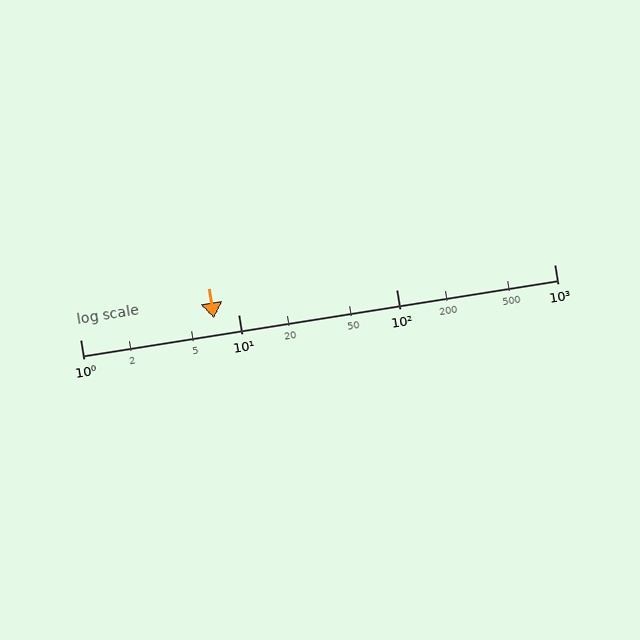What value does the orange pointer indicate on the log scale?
The pointer indicates approximately 7.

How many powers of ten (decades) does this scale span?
The scale spans 3 decades, from 1 to 1000.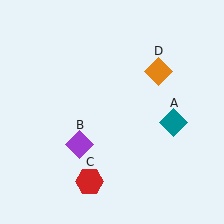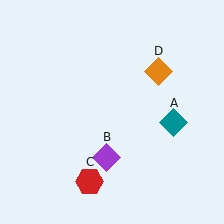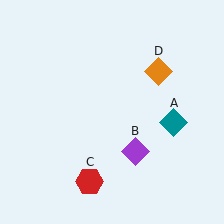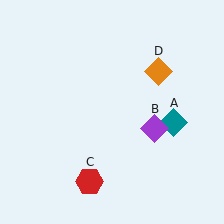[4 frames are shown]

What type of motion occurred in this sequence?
The purple diamond (object B) rotated counterclockwise around the center of the scene.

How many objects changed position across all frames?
1 object changed position: purple diamond (object B).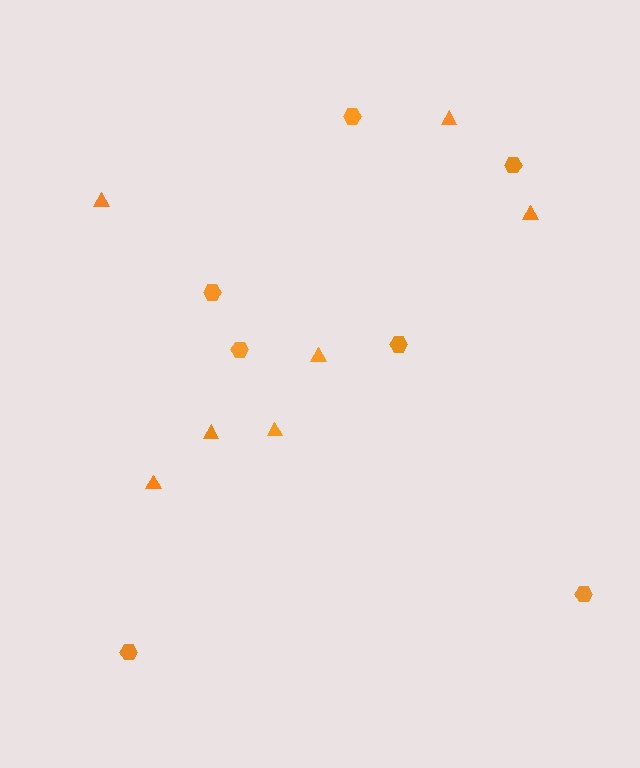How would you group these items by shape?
There are 2 groups: one group of hexagons (7) and one group of triangles (7).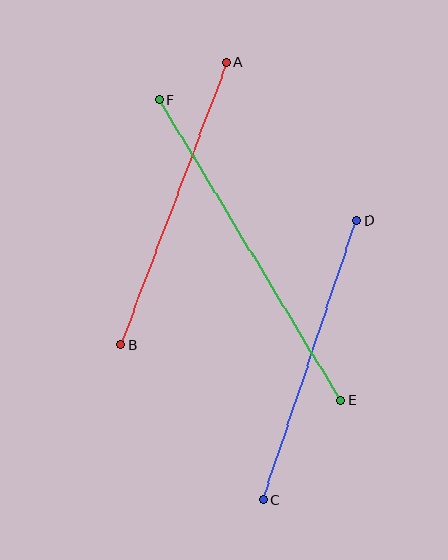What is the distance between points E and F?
The distance is approximately 351 pixels.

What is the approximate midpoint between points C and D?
The midpoint is at approximately (310, 360) pixels.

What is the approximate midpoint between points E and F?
The midpoint is at approximately (250, 250) pixels.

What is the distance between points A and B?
The distance is approximately 301 pixels.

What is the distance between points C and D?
The distance is approximately 295 pixels.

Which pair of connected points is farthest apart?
Points E and F are farthest apart.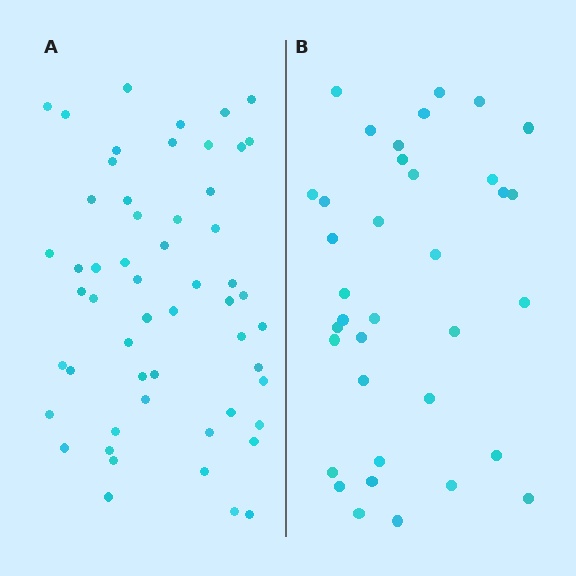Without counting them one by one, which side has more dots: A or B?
Region A (the left region) has more dots.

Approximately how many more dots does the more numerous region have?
Region A has approximately 20 more dots than region B.